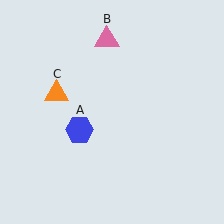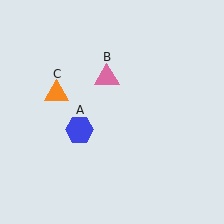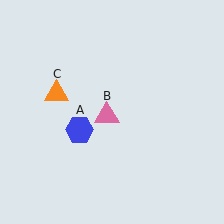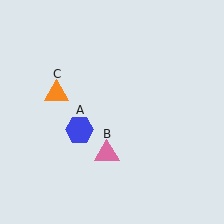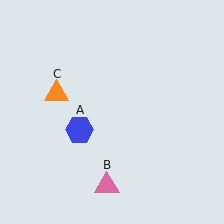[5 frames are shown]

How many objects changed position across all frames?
1 object changed position: pink triangle (object B).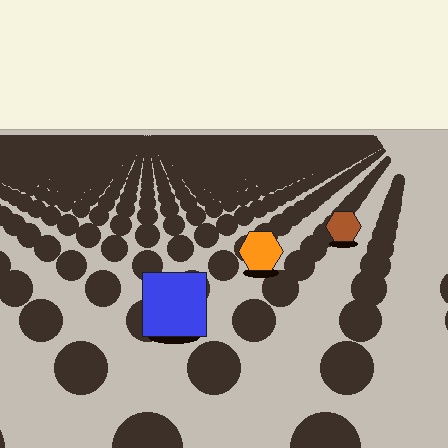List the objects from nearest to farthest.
From nearest to farthest: the blue square, the orange hexagon, the brown hexagon.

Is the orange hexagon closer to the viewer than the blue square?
No. The blue square is closer — you can tell from the texture gradient: the ground texture is coarser near it.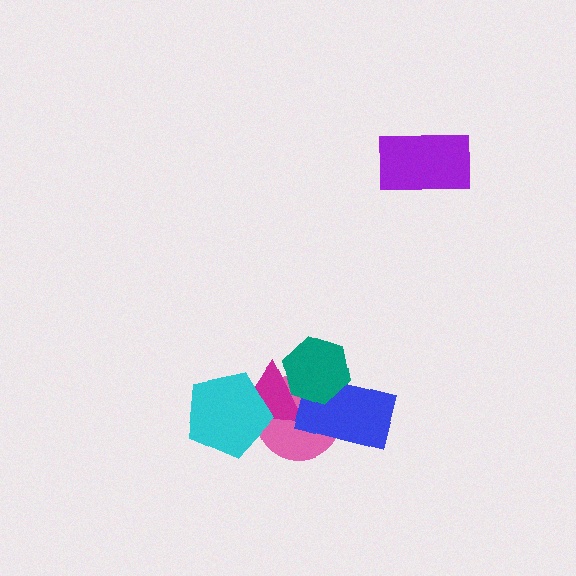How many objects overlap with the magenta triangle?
4 objects overlap with the magenta triangle.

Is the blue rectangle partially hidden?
Yes, it is partially covered by another shape.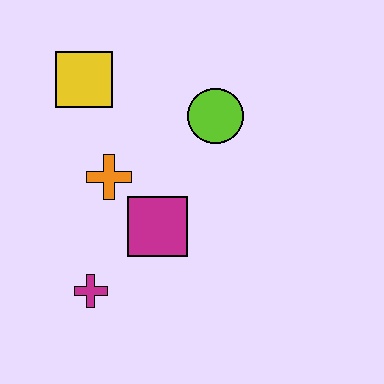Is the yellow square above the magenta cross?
Yes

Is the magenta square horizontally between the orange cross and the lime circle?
Yes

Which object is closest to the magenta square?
The orange cross is closest to the magenta square.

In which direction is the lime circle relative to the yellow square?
The lime circle is to the right of the yellow square.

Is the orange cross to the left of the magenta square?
Yes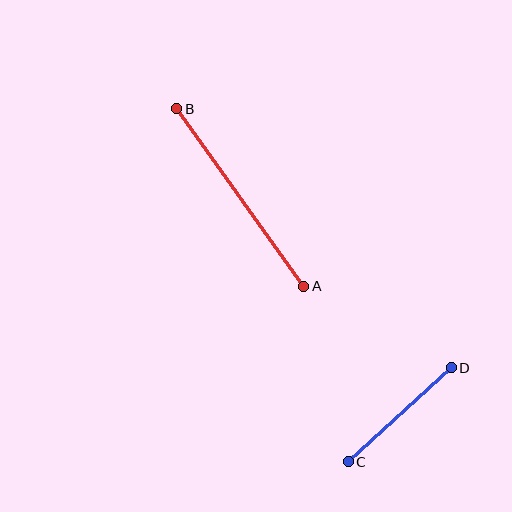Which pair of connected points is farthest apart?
Points A and B are farthest apart.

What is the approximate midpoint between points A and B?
The midpoint is at approximately (240, 198) pixels.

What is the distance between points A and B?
The distance is approximately 218 pixels.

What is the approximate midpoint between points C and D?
The midpoint is at approximately (400, 415) pixels.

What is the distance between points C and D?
The distance is approximately 140 pixels.